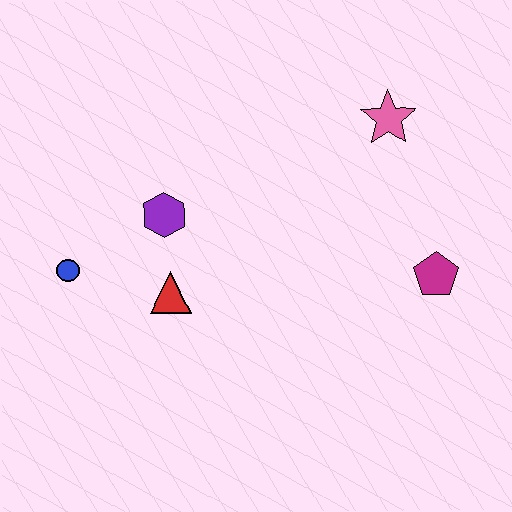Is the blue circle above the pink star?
No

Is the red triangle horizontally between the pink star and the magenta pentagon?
No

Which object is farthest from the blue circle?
The magenta pentagon is farthest from the blue circle.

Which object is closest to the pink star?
The magenta pentagon is closest to the pink star.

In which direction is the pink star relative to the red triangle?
The pink star is to the right of the red triangle.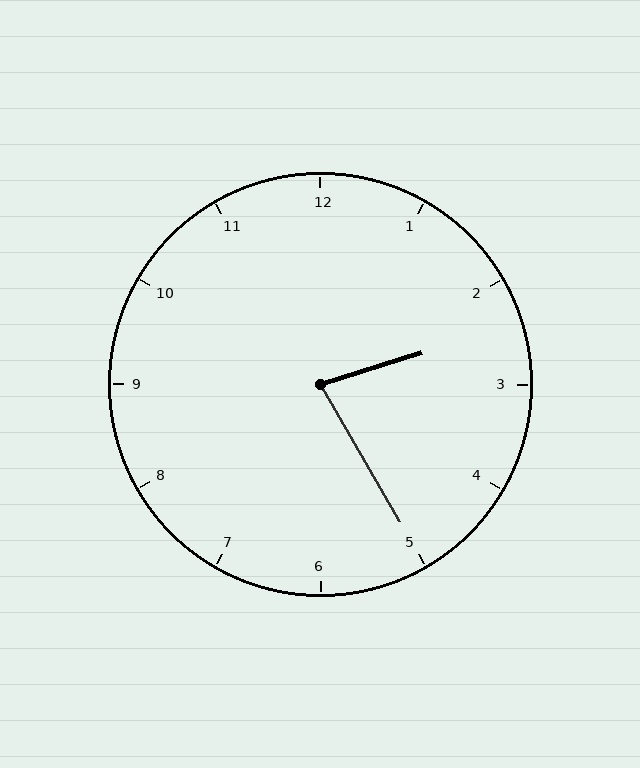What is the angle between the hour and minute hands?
Approximately 78 degrees.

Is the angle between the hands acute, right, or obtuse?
It is acute.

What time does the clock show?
2:25.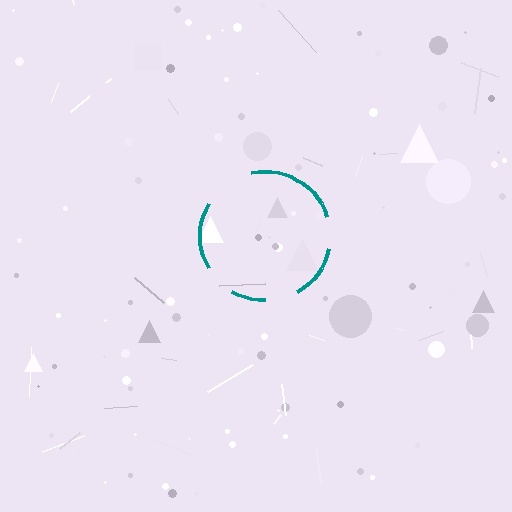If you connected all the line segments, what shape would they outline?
They would outline a circle.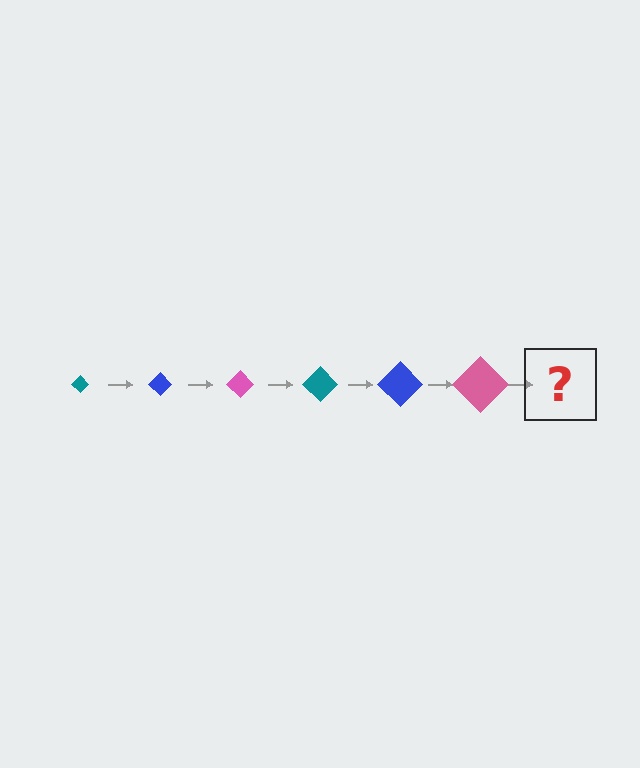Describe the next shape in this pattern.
It should be a teal diamond, larger than the previous one.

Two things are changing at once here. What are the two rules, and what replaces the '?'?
The two rules are that the diamond grows larger each step and the color cycles through teal, blue, and pink. The '?' should be a teal diamond, larger than the previous one.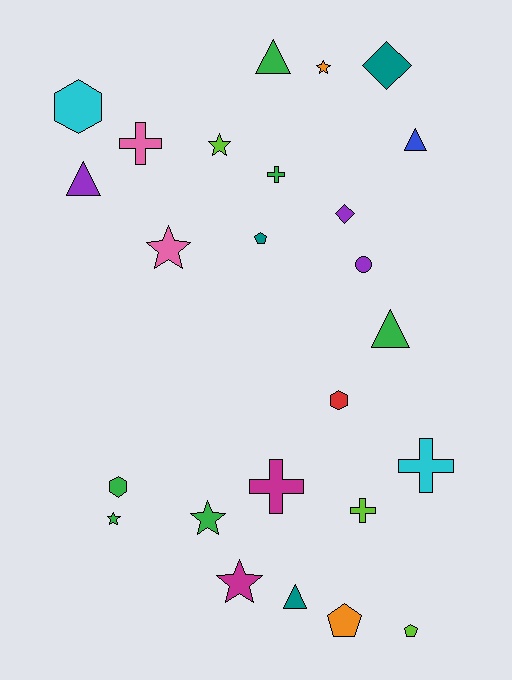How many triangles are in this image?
There are 5 triangles.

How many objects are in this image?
There are 25 objects.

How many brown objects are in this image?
There are no brown objects.